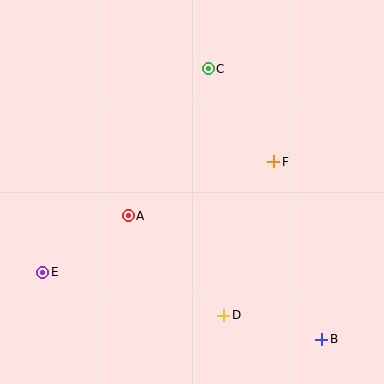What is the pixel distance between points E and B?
The distance between E and B is 287 pixels.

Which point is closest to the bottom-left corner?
Point E is closest to the bottom-left corner.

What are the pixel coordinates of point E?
Point E is at (43, 272).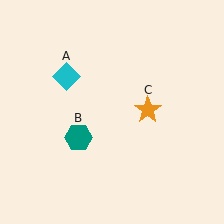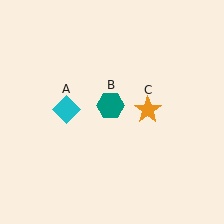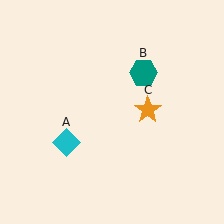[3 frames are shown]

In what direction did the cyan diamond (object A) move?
The cyan diamond (object A) moved down.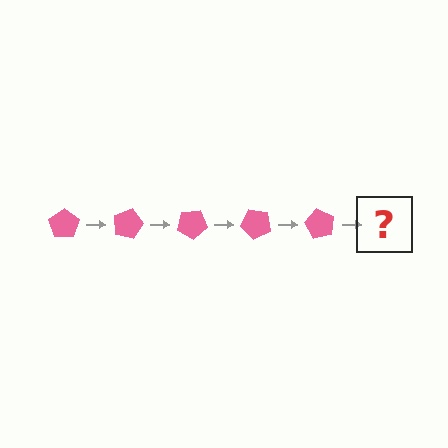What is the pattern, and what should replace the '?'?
The pattern is that the pentagon rotates 15 degrees each step. The '?' should be a pink pentagon rotated 75 degrees.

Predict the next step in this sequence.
The next step is a pink pentagon rotated 75 degrees.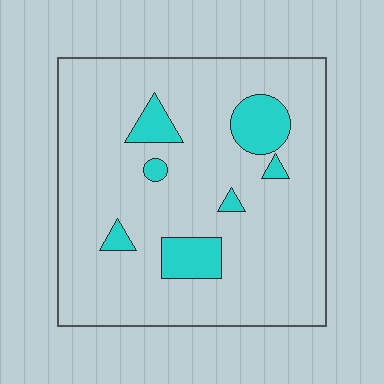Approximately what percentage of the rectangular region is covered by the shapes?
Approximately 10%.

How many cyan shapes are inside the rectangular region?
7.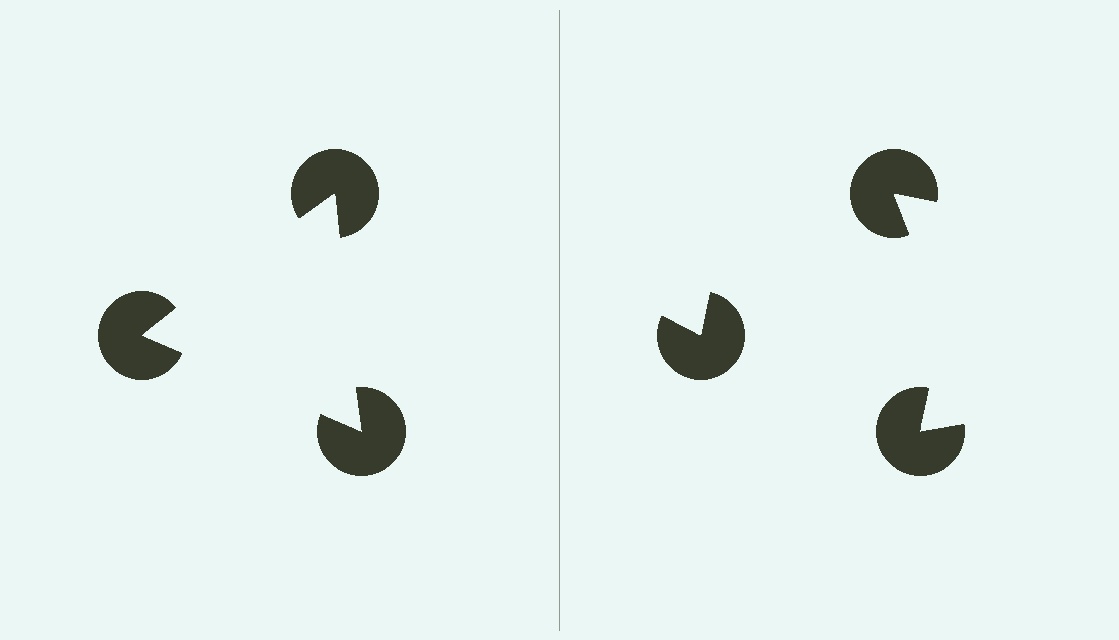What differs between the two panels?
The pac-man discs are positioned identically on both sides; only the wedge orientations differ. On the left they align to a triangle; on the right they are misaligned.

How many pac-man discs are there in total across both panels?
6 — 3 on each side.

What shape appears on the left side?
An illusory triangle.